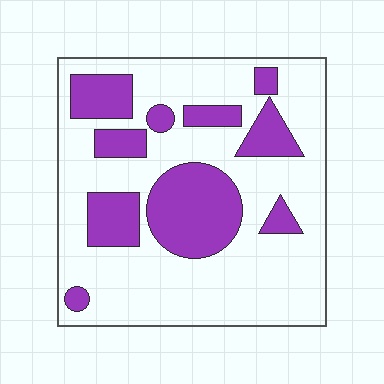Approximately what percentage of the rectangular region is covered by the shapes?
Approximately 30%.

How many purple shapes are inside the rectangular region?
10.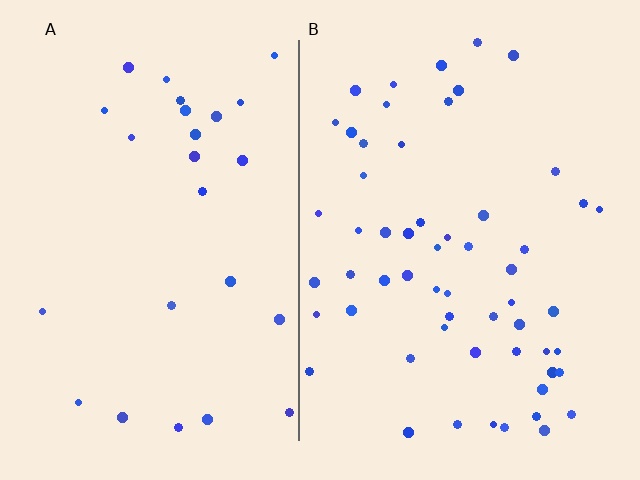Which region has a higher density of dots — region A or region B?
B (the right).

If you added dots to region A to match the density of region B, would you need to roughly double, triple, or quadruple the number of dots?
Approximately double.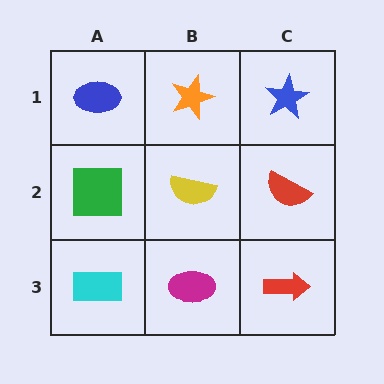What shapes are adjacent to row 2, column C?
A blue star (row 1, column C), a red arrow (row 3, column C), a yellow semicircle (row 2, column B).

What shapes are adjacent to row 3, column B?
A yellow semicircle (row 2, column B), a cyan rectangle (row 3, column A), a red arrow (row 3, column C).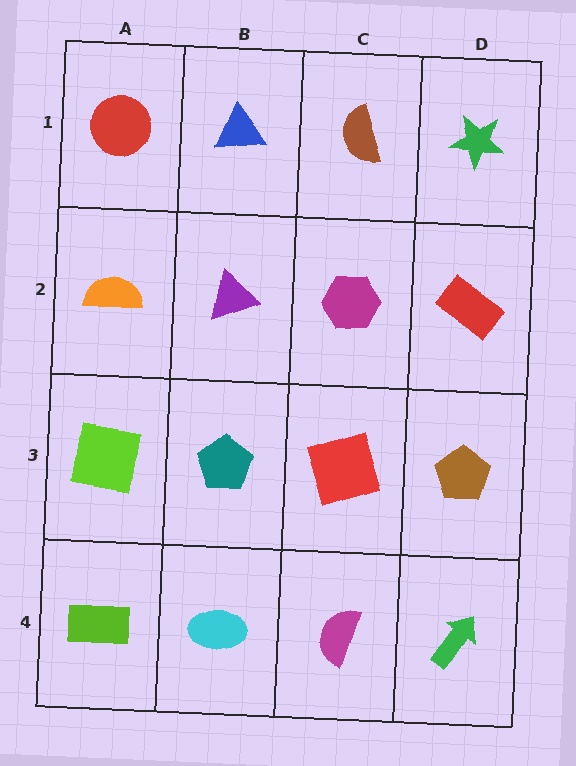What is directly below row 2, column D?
A brown pentagon.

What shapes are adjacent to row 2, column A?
A red circle (row 1, column A), a lime square (row 3, column A), a purple triangle (row 2, column B).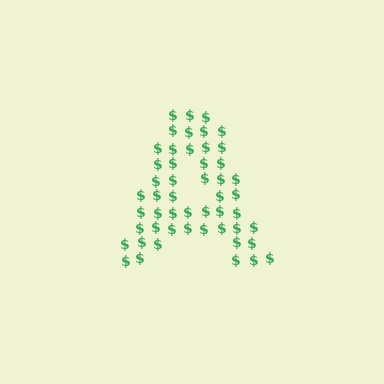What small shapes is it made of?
It is made of small dollar signs.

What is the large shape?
The large shape is the letter A.